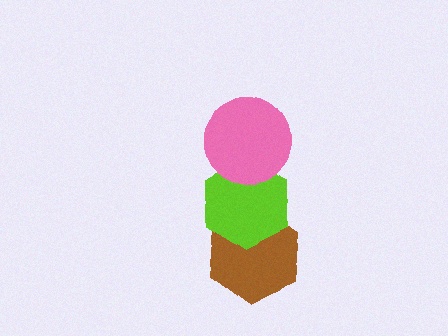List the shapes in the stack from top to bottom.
From top to bottom: the pink circle, the lime hexagon, the brown hexagon.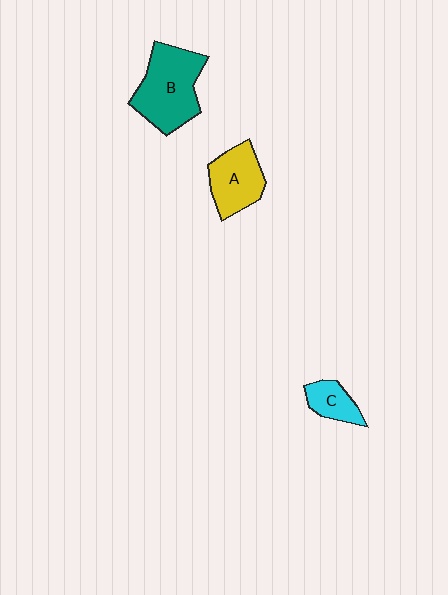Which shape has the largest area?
Shape B (teal).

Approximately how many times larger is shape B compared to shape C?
Approximately 2.6 times.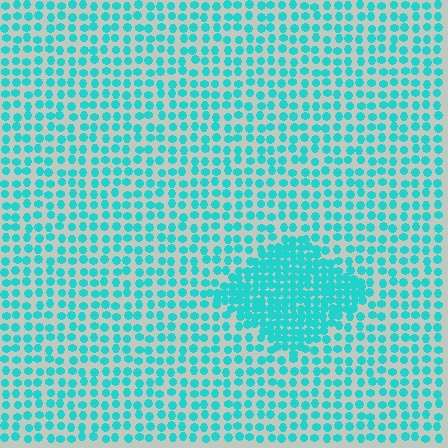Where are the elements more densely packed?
The elements are more densely packed inside the diamond boundary.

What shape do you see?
I see a diamond.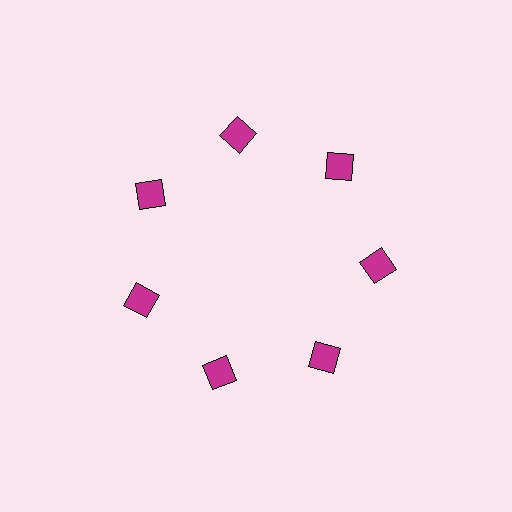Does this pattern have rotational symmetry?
Yes, this pattern has 7-fold rotational symmetry. It looks the same after rotating 51 degrees around the center.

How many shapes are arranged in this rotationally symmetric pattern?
There are 7 shapes, arranged in 7 groups of 1.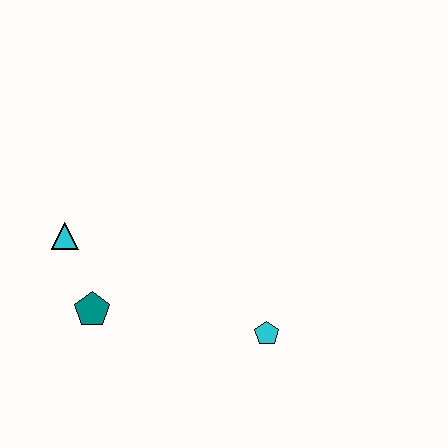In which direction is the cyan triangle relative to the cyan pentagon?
The cyan triangle is to the left of the cyan pentagon.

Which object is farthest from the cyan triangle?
The cyan pentagon is farthest from the cyan triangle.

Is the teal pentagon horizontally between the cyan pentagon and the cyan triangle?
Yes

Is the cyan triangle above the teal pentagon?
Yes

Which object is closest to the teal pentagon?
The cyan triangle is closest to the teal pentagon.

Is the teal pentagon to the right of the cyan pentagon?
No